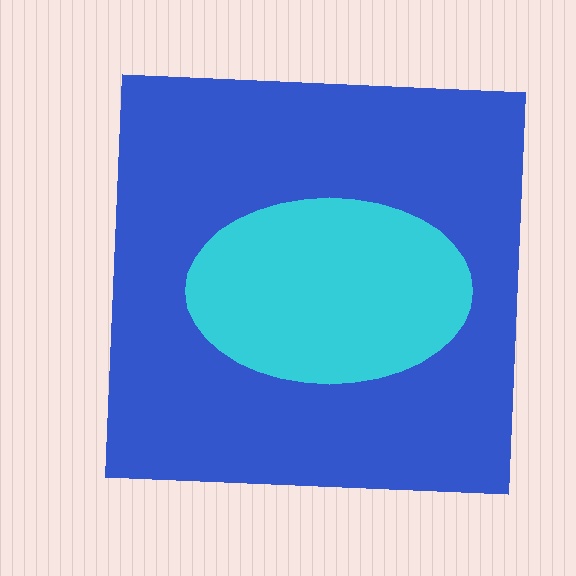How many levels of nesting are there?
2.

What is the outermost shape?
The blue square.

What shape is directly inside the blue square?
The cyan ellipse.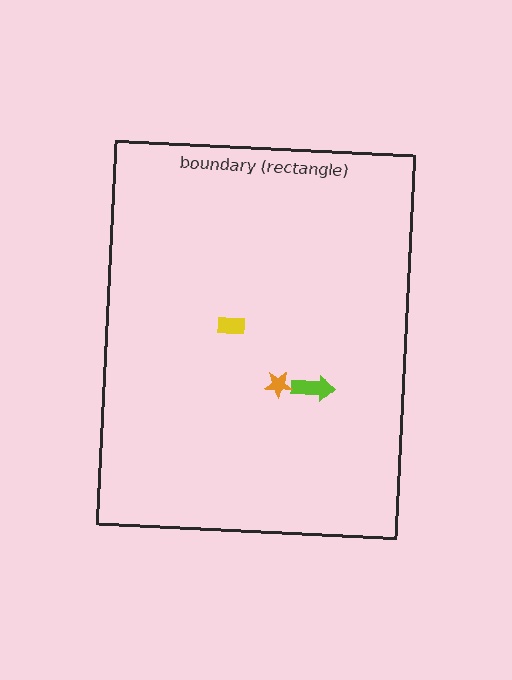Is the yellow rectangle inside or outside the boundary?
Inside.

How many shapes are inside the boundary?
3 inside, 0 outside.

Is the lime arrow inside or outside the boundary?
Inside.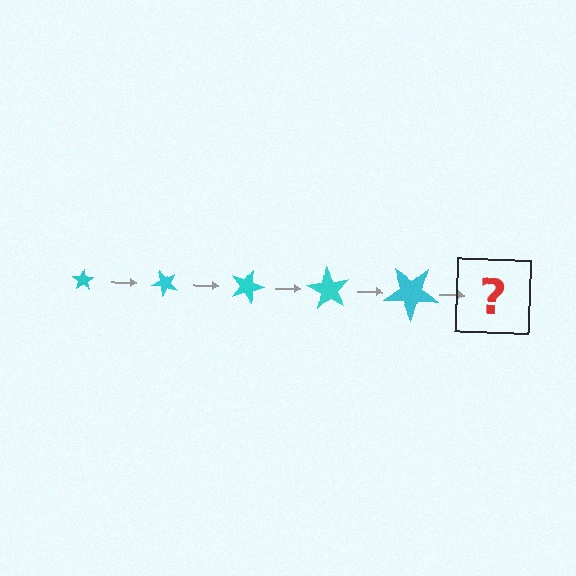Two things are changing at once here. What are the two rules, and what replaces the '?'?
The two rules are that the star grows larger each step and it rotates 45 degrees each step. The '?' should be a star, larger than the previous one and rotated 225 degrees from the start.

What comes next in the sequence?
The next element should be a star, larger than the previous one and rotated 225 degrees from the start.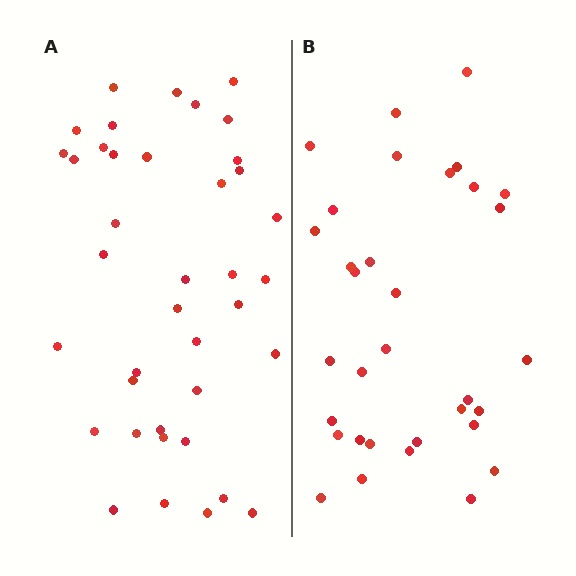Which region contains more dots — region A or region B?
Region A (the left region) has more dots.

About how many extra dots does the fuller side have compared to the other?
Region A has about 6 more dots than region B.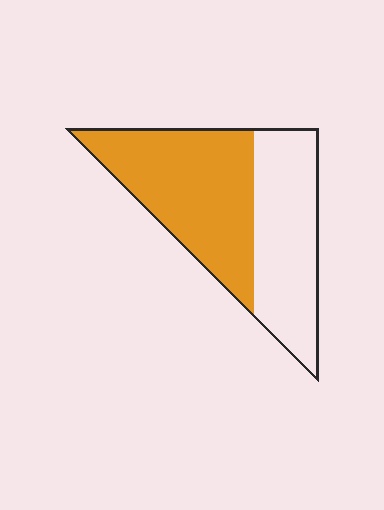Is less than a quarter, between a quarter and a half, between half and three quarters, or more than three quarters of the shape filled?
Between half and three quarters.